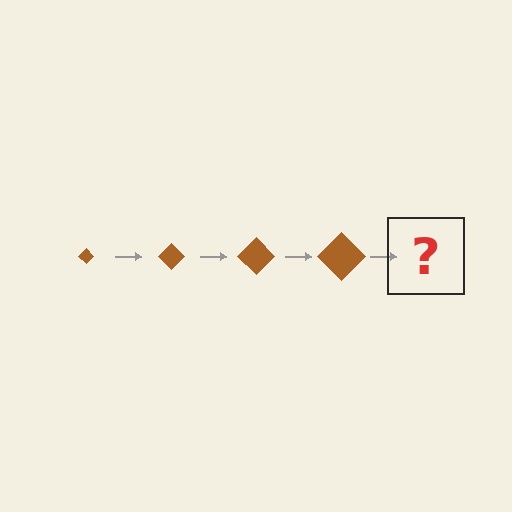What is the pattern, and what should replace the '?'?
The pattern is that the diamond gets progressively larger each step. The '?' should be a brown diamond, larger than the previous one.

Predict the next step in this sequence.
The next step is a brown diamond, larger than the previous one.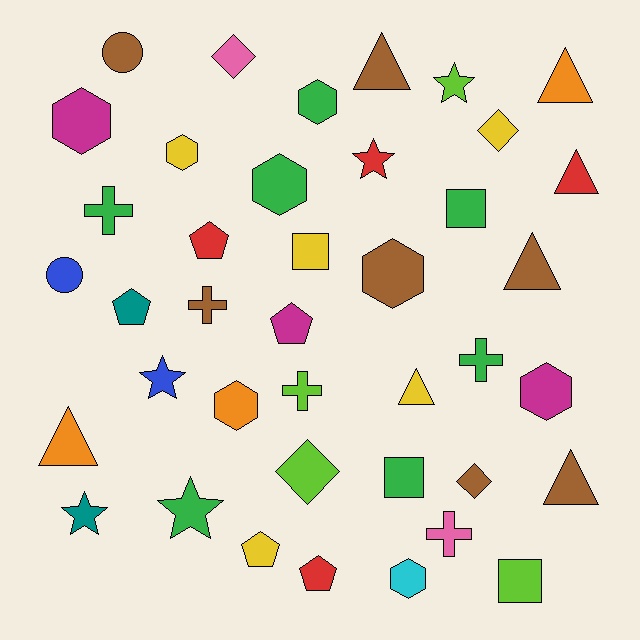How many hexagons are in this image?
There are 8 hexagons.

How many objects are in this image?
There are 40 objects.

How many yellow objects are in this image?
There are 5 yellow objects.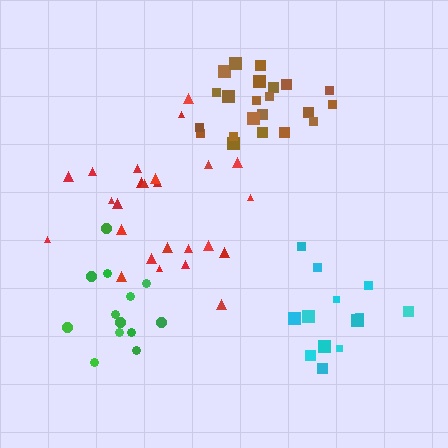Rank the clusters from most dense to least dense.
brown, green, red, cyan.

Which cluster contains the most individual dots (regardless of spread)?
Red (25).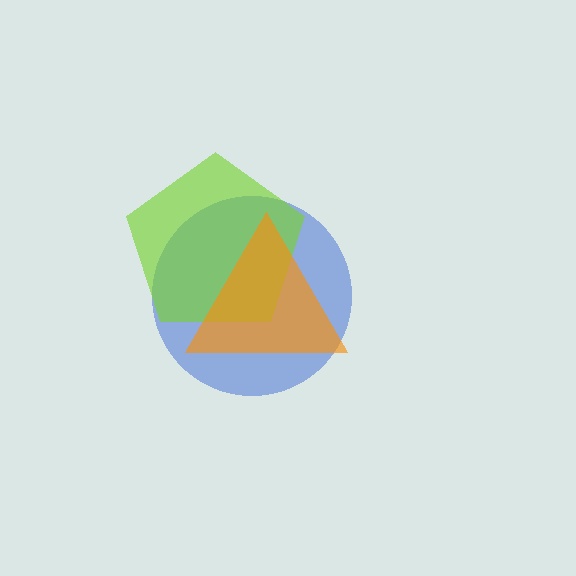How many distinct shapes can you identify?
There are 3 distinct shapes: a blue circle, a lime pentagon, an orange triangle.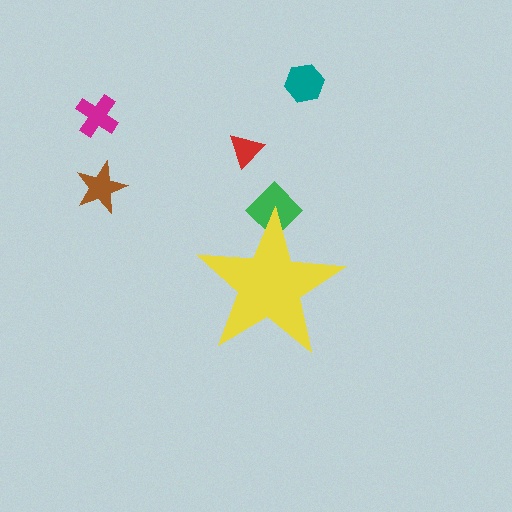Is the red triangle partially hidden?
No, the red triangle is fully visible.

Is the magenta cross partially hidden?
No, the magenta cross is fully visible.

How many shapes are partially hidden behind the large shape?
1 shape is partially hidden.